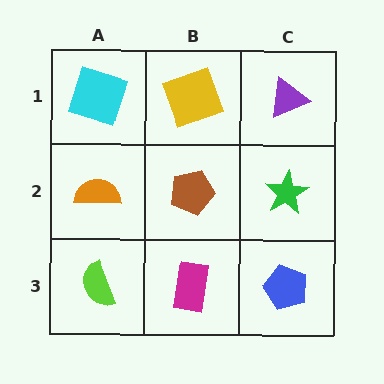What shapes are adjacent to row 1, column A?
An orange semicircle (row 2, column A), a yellow square (row 1, column B).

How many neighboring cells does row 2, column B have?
4.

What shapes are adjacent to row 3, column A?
An orange semicircle (row 2, column A), a magenta rectangle (row 3, column B).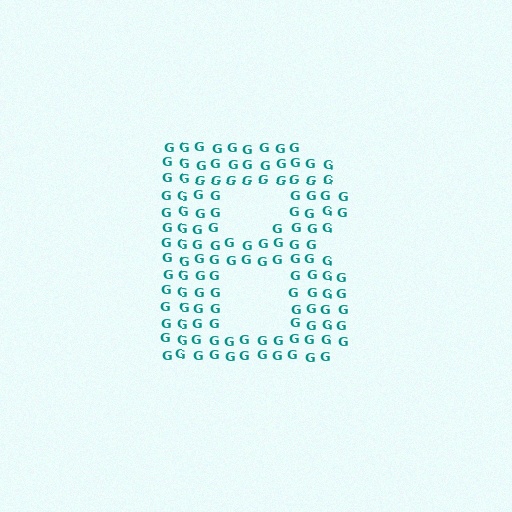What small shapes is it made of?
It is made of small letter G's.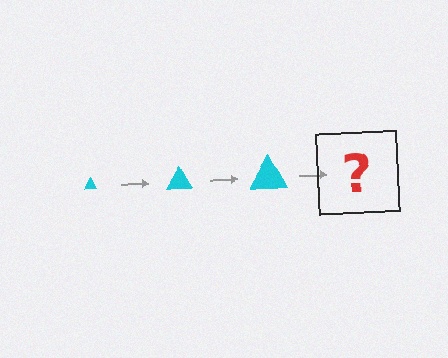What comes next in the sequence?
The next element should be a cyan triangle, larger than the previous one.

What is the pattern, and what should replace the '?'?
The pattern is that the triangle gets progressively larger each step. The '?' should be a cyan triangle, larger than the previous one.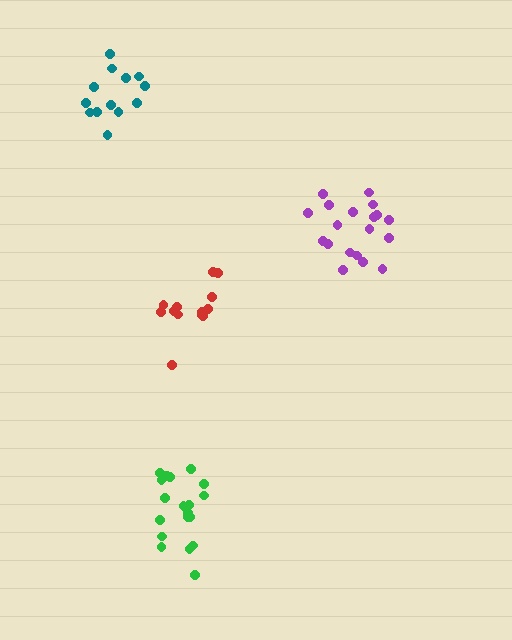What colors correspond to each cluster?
The clusters are colored: teal, purple, green, red.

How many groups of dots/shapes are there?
There are 4 groups.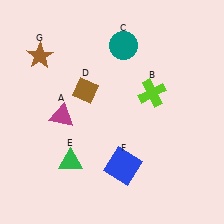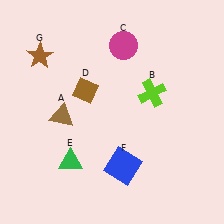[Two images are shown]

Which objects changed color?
A changed from magenta to brown. C changed from teal to magenta.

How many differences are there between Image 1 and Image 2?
There are 2 differences between the two images.